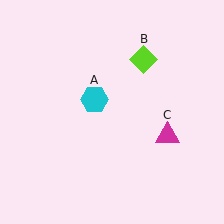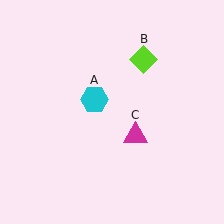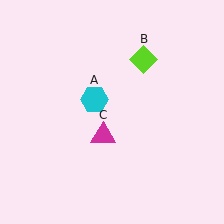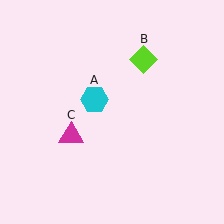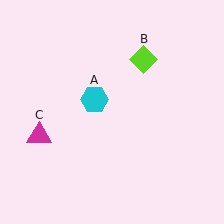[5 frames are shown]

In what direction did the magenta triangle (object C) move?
The magenta triangle (object C) moved left.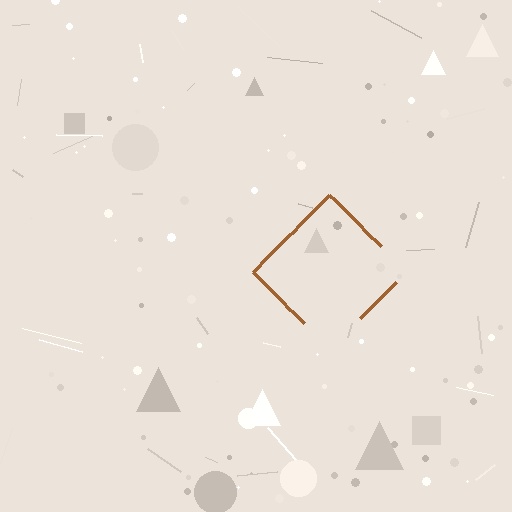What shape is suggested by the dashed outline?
The dashed outline suggests a diamond.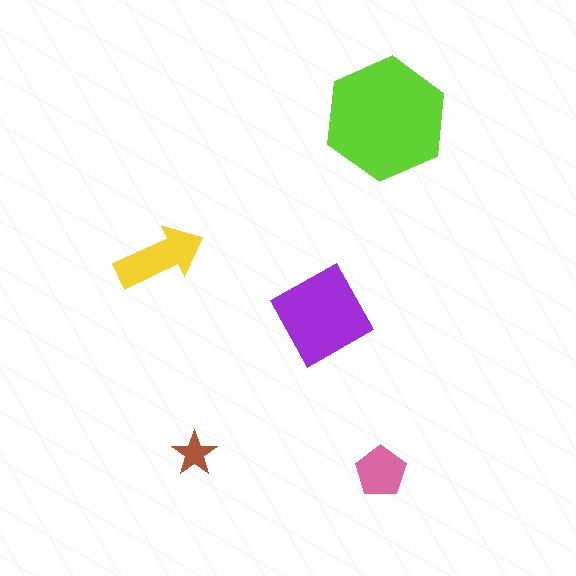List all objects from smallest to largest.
The brown star, the pink pentagon, the yellow arrow, the purple diamond, the lime hexagon.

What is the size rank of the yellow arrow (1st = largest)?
3rd.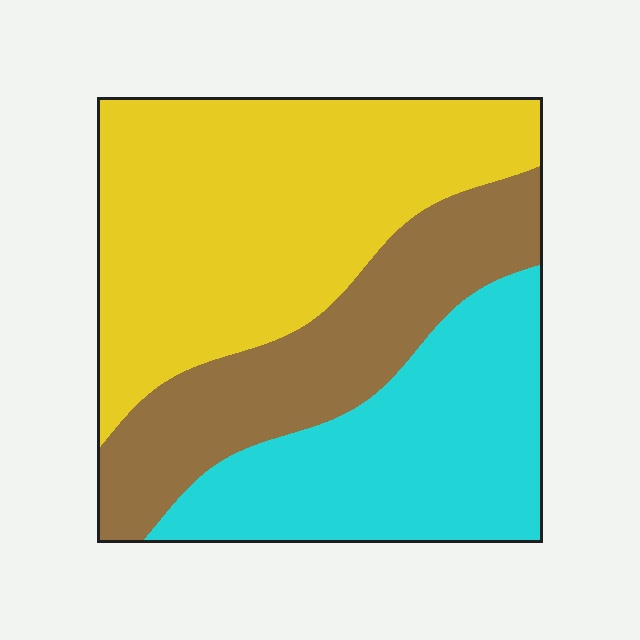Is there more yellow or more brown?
Yellow.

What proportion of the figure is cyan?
Cyan takes up about one third (1/3) of the figure.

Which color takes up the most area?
Yellow, at roughly 45%.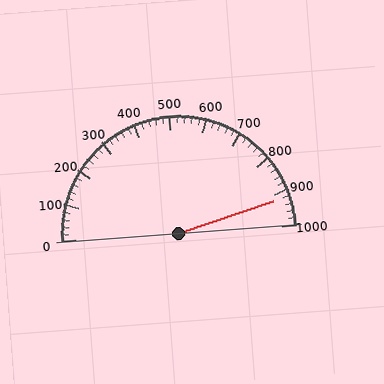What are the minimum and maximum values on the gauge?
The gauge ranges from 0 to 1000.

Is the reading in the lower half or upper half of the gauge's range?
The reading is in the upper half of the range (0 to 1000).